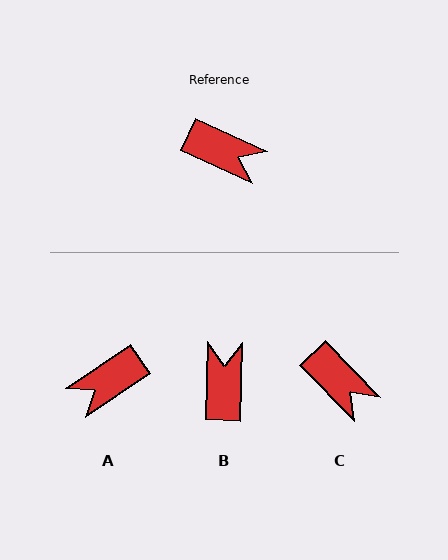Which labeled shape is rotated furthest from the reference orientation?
A, about 121 degrees away.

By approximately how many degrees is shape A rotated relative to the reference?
Approximately 121 degrees clockwise.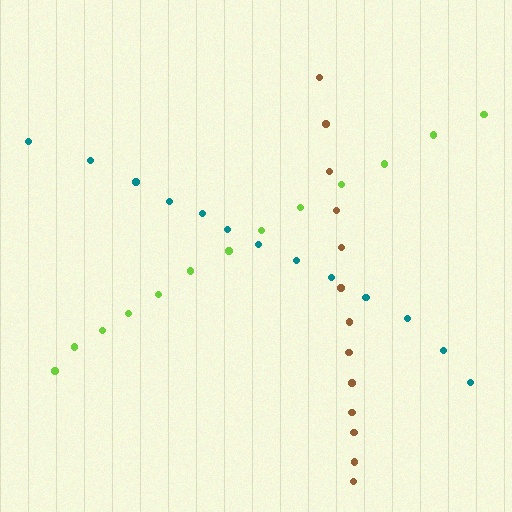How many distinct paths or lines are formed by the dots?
There are 3 distinct paths.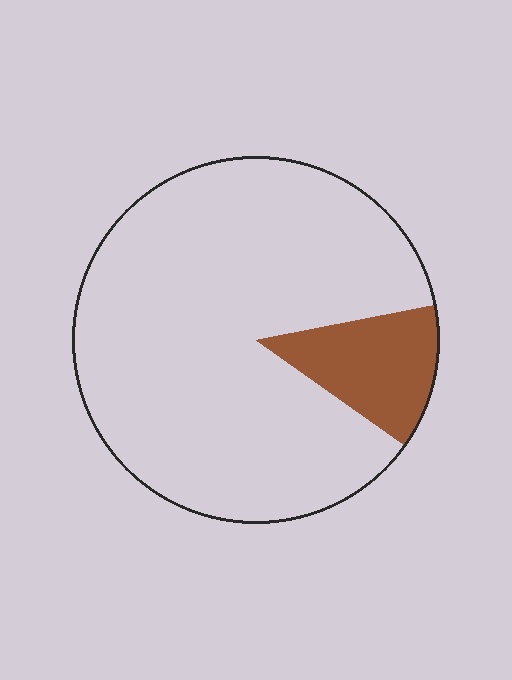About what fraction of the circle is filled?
About one eighth (1/8).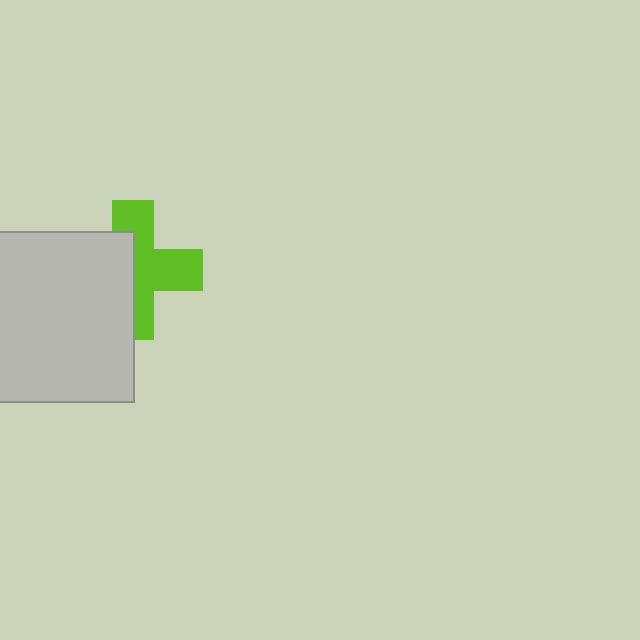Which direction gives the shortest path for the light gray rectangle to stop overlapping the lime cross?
Moving left gives the shortest separation.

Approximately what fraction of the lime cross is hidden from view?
Roughly 46% of the lime cross is hidden behind the light gray rectangle.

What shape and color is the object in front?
The object in front is a light gray rectangle.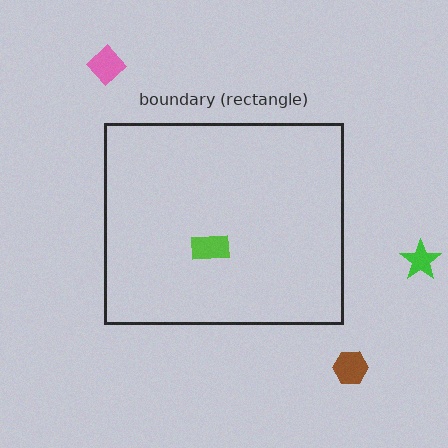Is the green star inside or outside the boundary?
Outside.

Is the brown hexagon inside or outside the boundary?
Outside.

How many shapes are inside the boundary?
1 inside, 3 outside.